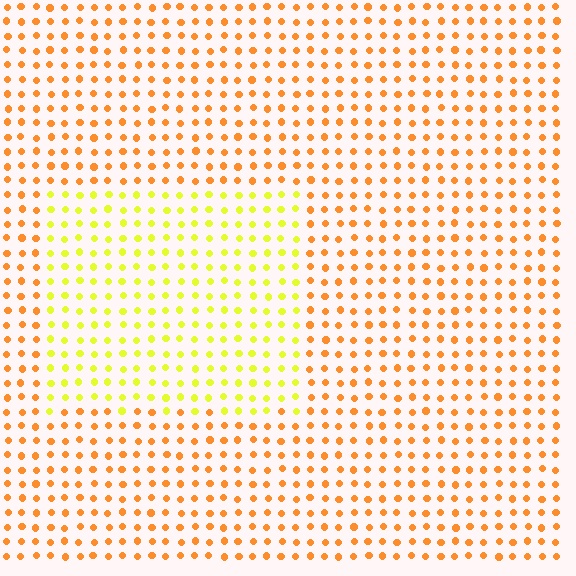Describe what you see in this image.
The image is filled with small orange elements in a uniform arrangement. A rectangle-shaped region is visible where the elements are tinted to a slightly different hue, forming a subtle color boundary.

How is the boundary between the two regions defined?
The boundary is defined purely by a slight shift in hue (about 40 degrees). Spacing, size, and orientation are identical on both sides.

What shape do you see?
I see a rectangle.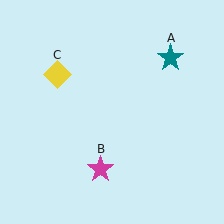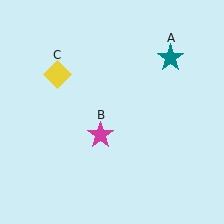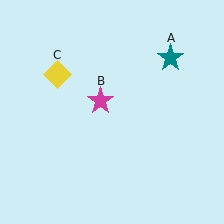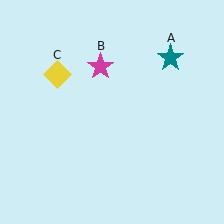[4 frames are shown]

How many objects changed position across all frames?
1 object changed position: magenta star (object B).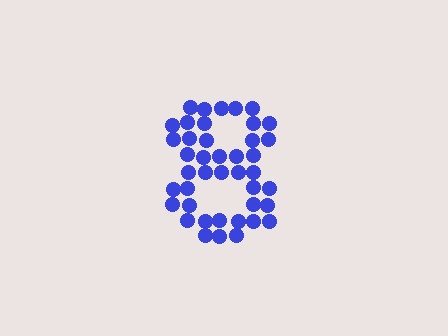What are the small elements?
The small elements are circles.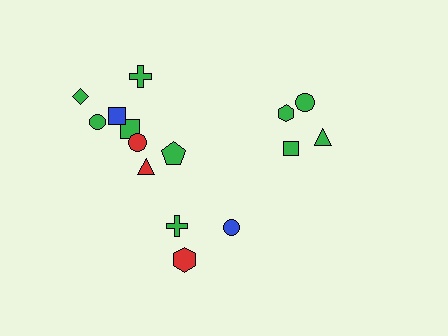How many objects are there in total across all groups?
There are 15 objects.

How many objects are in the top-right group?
There are 4 objects.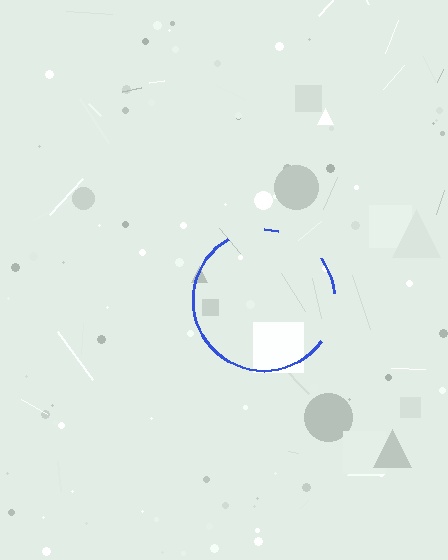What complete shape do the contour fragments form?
The contour fragments form a circle.